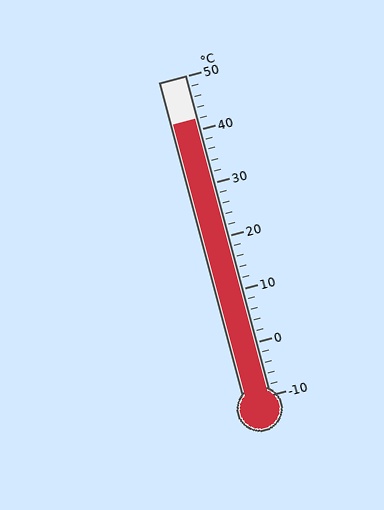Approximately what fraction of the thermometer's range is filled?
The thermometer is filled to approximately 85% of its range.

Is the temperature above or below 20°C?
The temperature is above 20°C.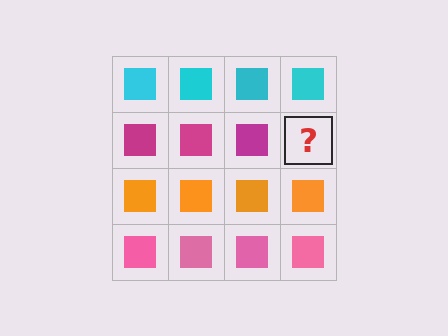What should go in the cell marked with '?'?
The missing cell should contain a magenta square.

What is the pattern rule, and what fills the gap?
The rule is that each row has a consistent color. The gap should be filled with a magenta square.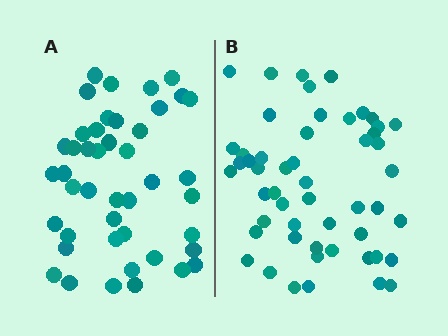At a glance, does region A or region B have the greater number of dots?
Region B (the right region) has more dots.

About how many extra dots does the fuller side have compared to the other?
Region B has roughly 8 or so more dots than region A.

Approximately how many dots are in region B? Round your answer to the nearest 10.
About 50 dots. (The exact count is 52, which rounds to 50.)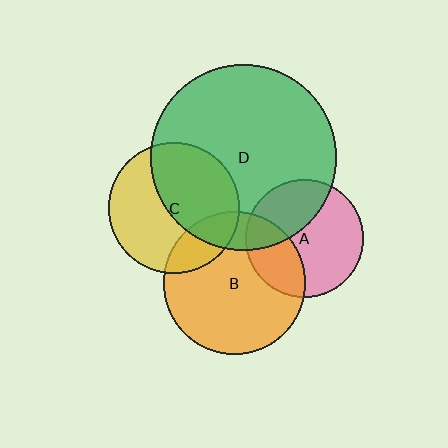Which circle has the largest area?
Circle D (green).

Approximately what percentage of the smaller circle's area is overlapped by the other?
Approximately 15%.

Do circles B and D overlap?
Yes.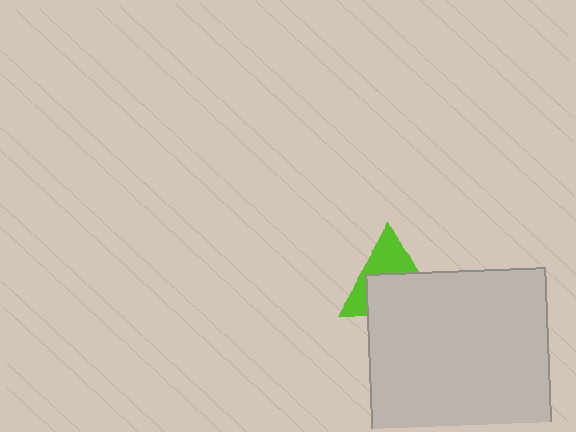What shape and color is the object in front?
The object in front is a light gray square.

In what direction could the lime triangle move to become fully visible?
The lime triangle could move up. That would shift it out from behind the light gray square entirely.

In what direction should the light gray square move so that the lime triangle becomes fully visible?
The light gray square should move down. That is the shortest direction to clear the overlap and leave the lime triangle fully visible.